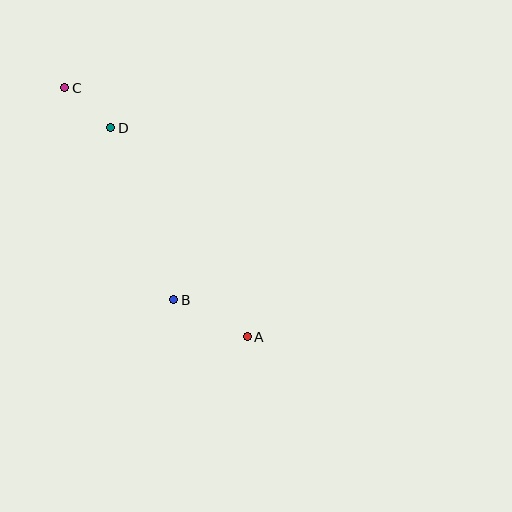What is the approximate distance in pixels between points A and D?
The distance between A and D is approximately 249 pixels.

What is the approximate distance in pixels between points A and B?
The distance between A and B is approximately 82 pixels.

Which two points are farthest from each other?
Points A and C are farthest from each other.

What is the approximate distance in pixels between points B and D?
The distance between B and D is approximately 183 pixels.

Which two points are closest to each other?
Points C and D are closest to each other.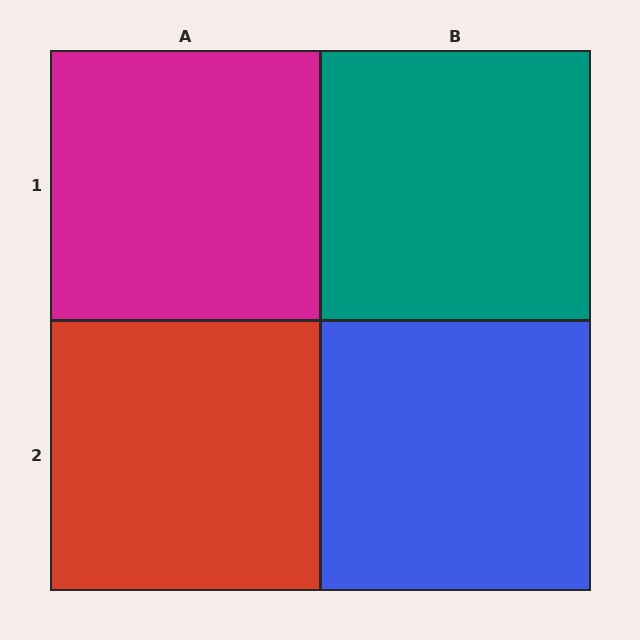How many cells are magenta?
1 cell is magenta.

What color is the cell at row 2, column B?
Blue.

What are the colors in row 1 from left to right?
Magenta, teal.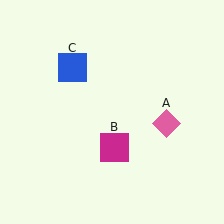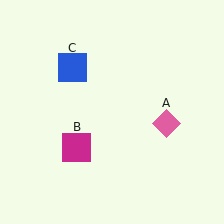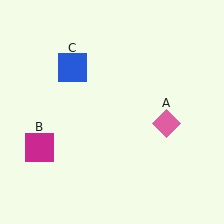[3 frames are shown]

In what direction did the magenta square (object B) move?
The magenta square (object B) moved left.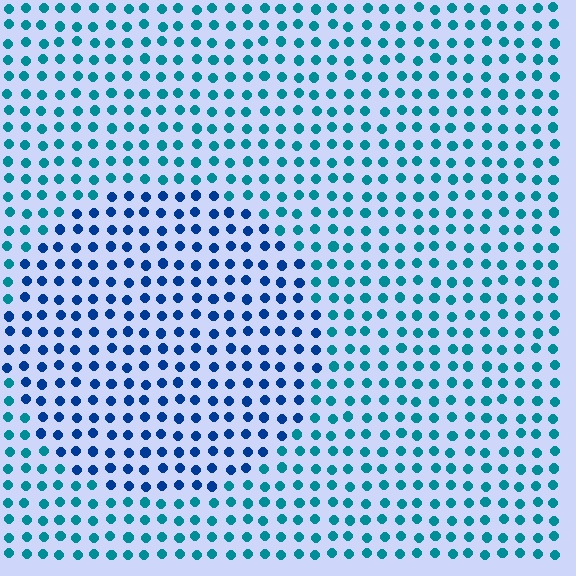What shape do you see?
I see a circle.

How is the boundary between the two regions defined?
The boundary is defined purely by a slight shift in hue (about 33 degrees). Spacing, size, and orientation are identical on both sides.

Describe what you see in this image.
The image is filled with small teal elements in a uniform arrangement. A circle-shaped region is visible where the elements are tinted to a slightly different hue, forming a subtle color boundary.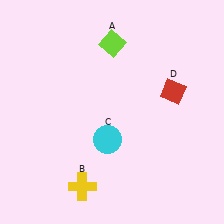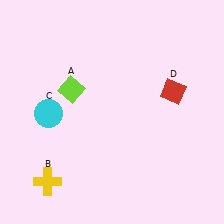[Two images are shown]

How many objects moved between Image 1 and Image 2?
3 objects moved between the two images.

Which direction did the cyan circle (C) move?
The cyan circle (C) moved left.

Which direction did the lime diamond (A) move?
The lime diamond (A) moved down.